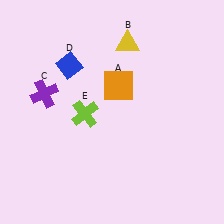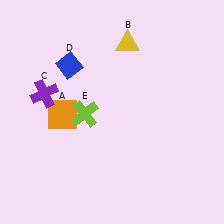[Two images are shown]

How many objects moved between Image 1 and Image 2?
1 object moved between the two images.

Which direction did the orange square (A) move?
The orange square (A) moved left.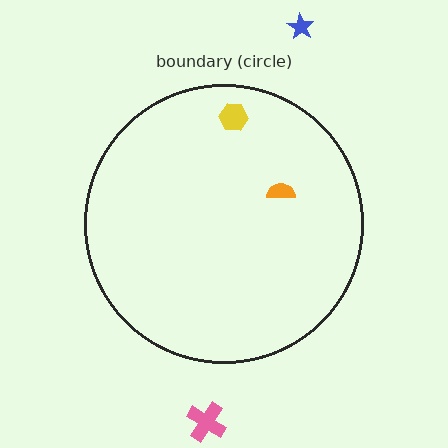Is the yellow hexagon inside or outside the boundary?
Inside.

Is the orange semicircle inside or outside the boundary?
Inside.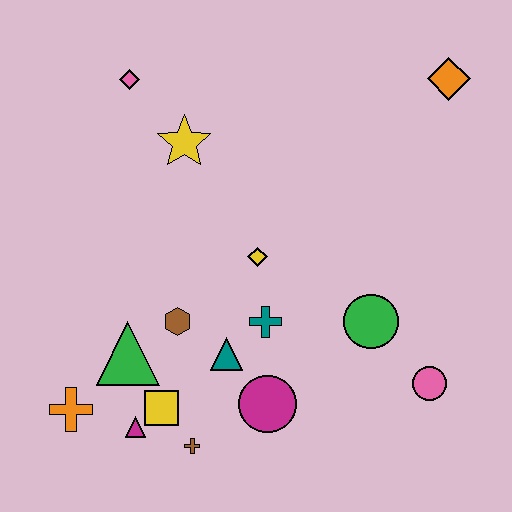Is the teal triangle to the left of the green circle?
Yes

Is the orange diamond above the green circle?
Yes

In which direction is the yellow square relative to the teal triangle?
The yellow square is to the left of the teal triangle.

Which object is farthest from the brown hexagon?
The orange diamond is farthest from the brown hexagon.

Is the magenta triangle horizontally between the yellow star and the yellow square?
No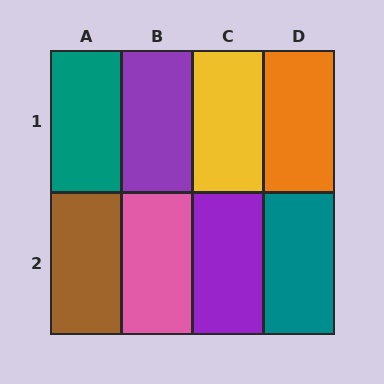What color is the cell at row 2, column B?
Pink.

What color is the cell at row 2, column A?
Brown.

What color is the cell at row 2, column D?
Teal.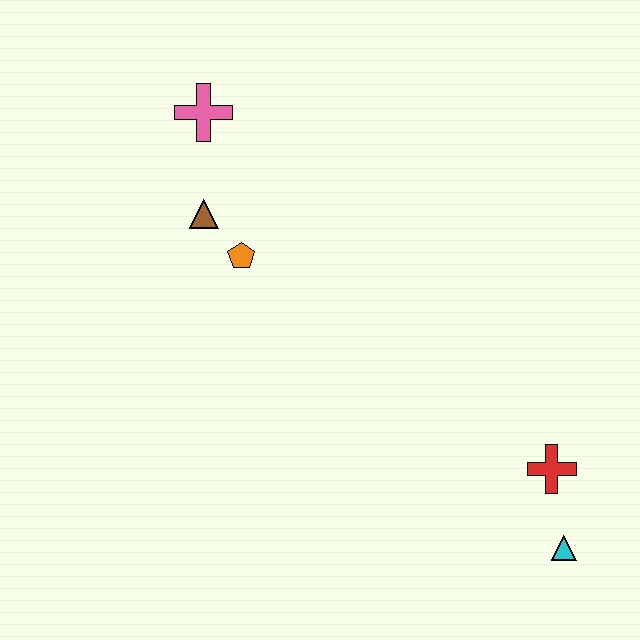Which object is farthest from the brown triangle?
The cyan triangle is farthest from the brown triangle.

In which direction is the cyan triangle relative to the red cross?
The cyan triangle is below the red cross.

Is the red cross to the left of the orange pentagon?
No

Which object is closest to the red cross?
The cyan triangle is closest to the red cross.